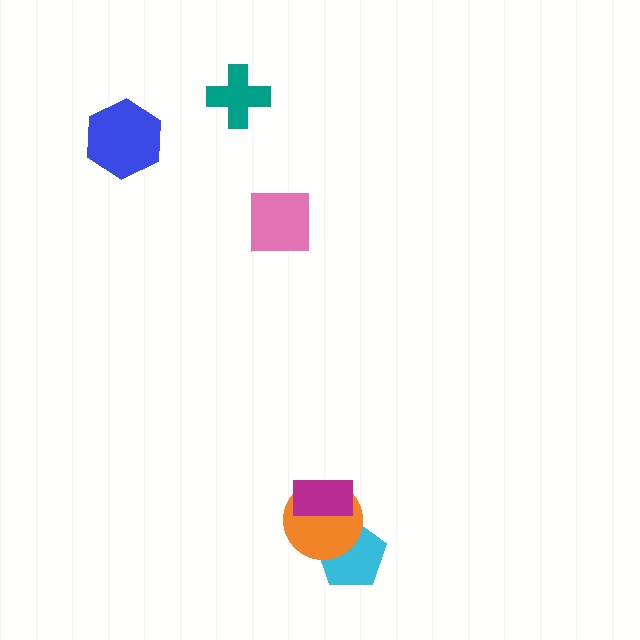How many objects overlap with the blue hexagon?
0 objects overlap with the blue hexagon.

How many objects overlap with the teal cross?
0 objects overlap with the teal cross.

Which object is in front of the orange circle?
The magenta rectangle is in front of the orange circle.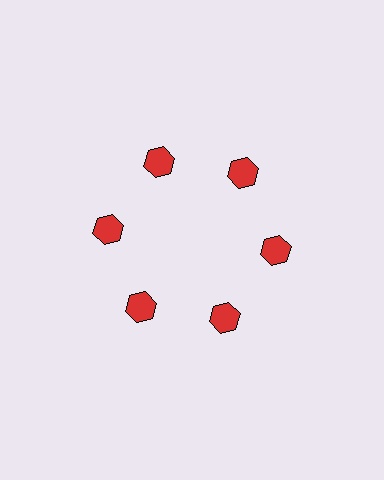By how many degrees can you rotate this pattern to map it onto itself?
The pattern maps onto itself every 60 degrees of rotation.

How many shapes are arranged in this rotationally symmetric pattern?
There are 6 shapes, arranged in 6 groups of 1.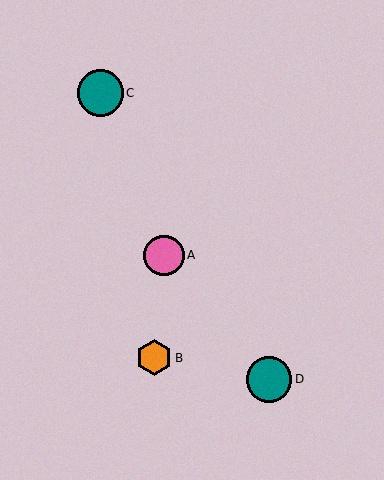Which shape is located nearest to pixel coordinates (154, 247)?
The pink circle (labeled A) at (164, 255) is nearest to that location.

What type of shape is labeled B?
Shape B is an orange hexagon.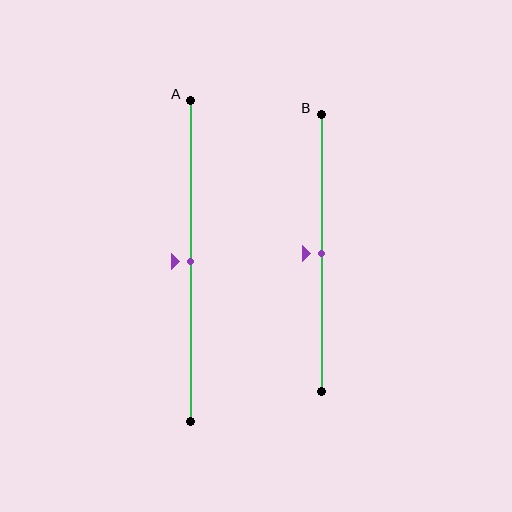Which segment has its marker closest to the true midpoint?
Segment A has its marker closest to the true midpoint.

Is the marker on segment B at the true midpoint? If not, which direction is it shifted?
Yes, the marker on segment B is at the true midpoint.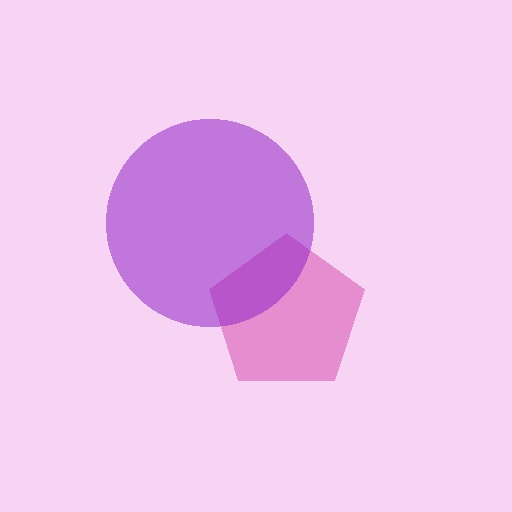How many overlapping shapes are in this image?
There are 2 overlapping shapes in the image.